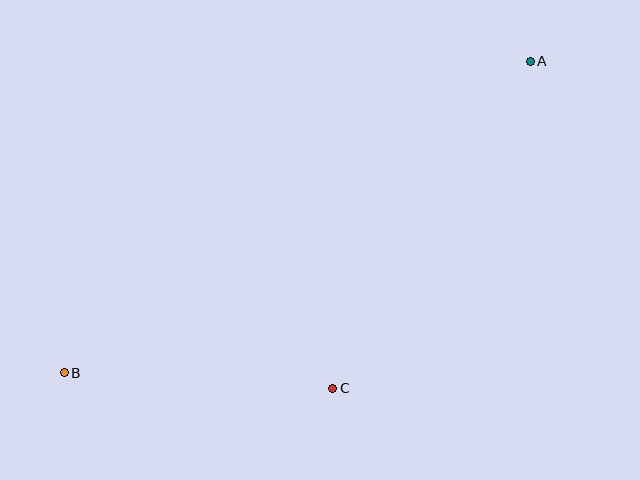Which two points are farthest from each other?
Points A and B are farthest from each other.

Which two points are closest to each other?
Points B and C are closest to each other.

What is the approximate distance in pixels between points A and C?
The distance between A and C is approximately 382 pixels.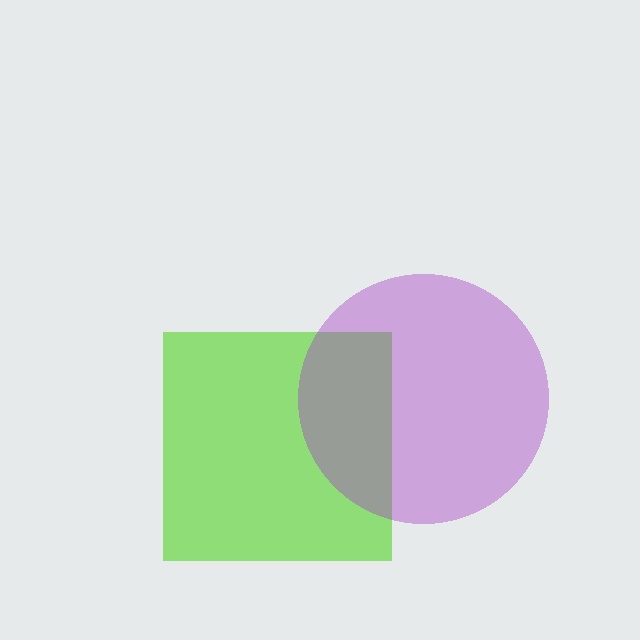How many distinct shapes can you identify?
There are 2 distinct shapes: a lime square, a purple circle.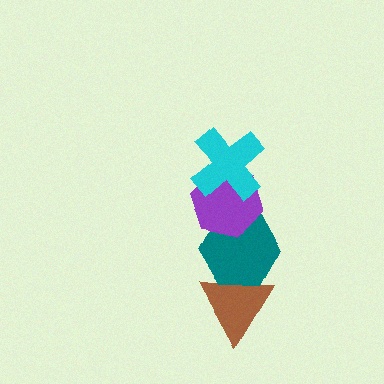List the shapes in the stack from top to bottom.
From top to bottom: the cyan cross, the purple hexagon, the teal hexagon, the brown triangle.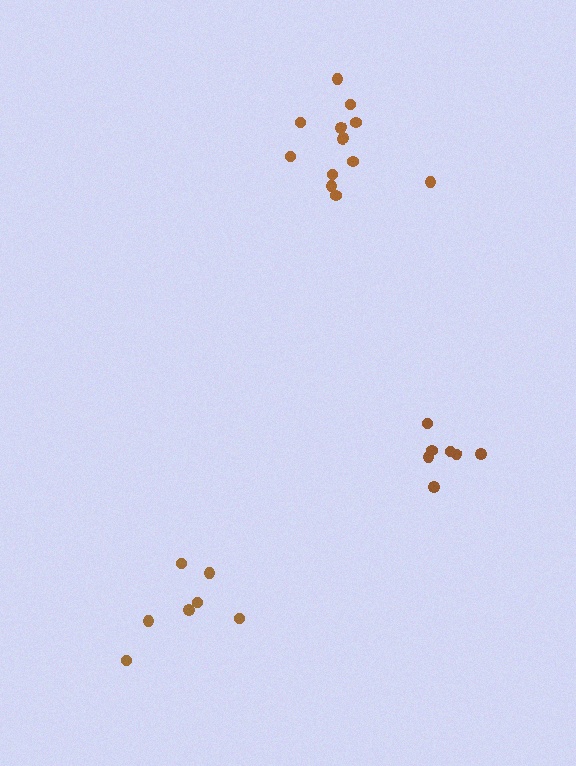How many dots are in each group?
Group 1: 12 dots, Group 2: 7 dots, Group 3: 7 dots (26 total).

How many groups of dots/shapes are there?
There are 3 groups.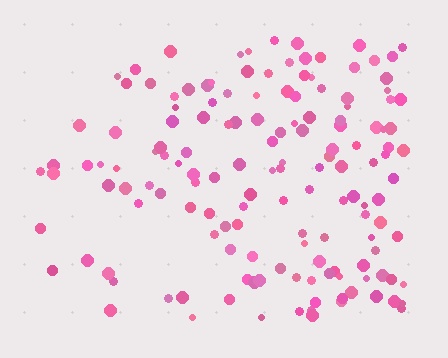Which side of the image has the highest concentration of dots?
The right.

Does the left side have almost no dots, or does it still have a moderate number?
Still a moderate number, just noticeably fewer than the right.